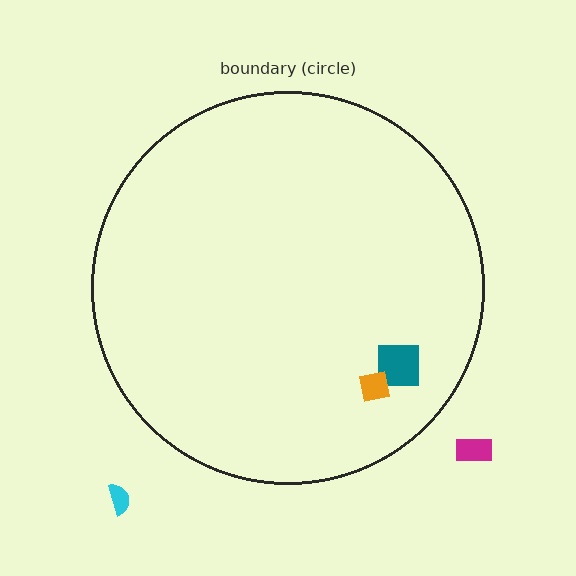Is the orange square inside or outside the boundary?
Inside.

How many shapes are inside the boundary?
2 inside, 2 outside.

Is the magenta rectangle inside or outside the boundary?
Outside.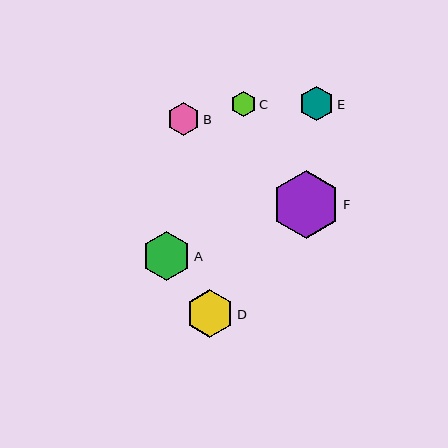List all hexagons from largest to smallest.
From largest to smallest: F, A, D, E, B, C.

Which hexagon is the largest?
Hexagon F is the largest with a size of approximately 68 pixels.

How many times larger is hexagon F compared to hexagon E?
Hexagon F is approximately 2.0 times the size of hexagon E.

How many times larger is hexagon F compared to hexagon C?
Hexagon F is approximately 2.7 times the size of hexagon C.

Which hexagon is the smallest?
Hexagon C is the smallest with a size of approximately 25 pixels.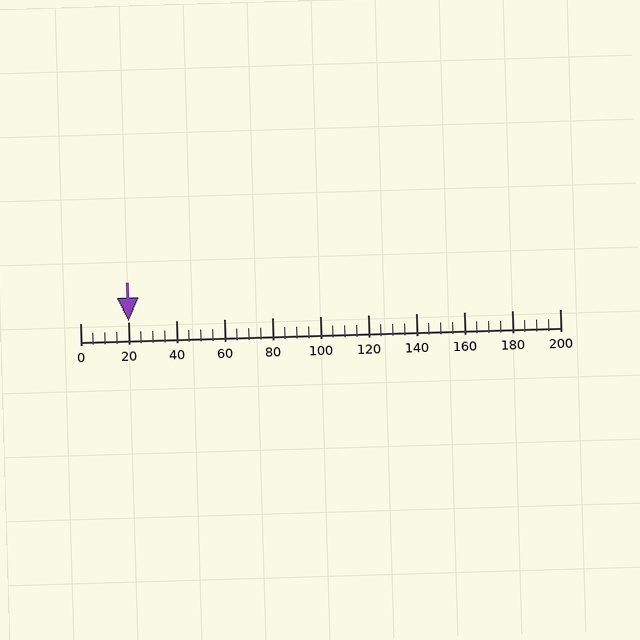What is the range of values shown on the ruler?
The ruler shows values from 0 to 200.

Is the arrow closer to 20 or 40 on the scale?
The arrow is closer to 20.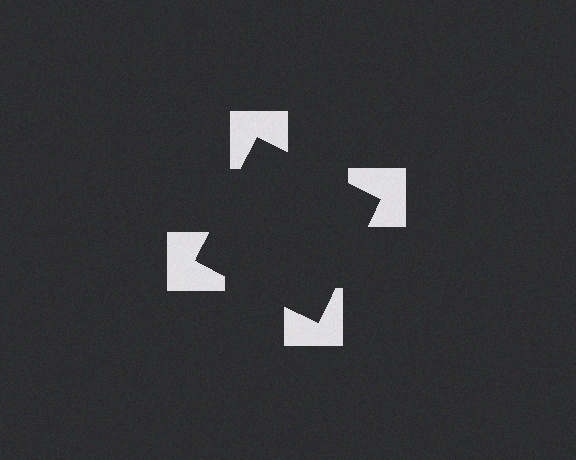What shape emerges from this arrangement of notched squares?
An illusory square — its edges are inferred from the aligned wedge cuts in the notched squares, not physically drawn.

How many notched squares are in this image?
There are 4 — one at each vertex of the illusory square.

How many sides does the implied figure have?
4 sides.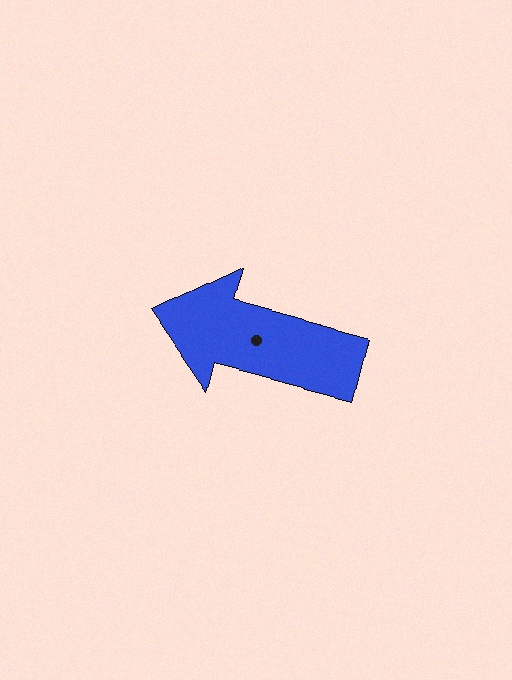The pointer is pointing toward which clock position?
Roughly 9 o'clock.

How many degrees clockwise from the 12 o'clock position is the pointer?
Approximately 285 degrees.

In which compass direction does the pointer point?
West.